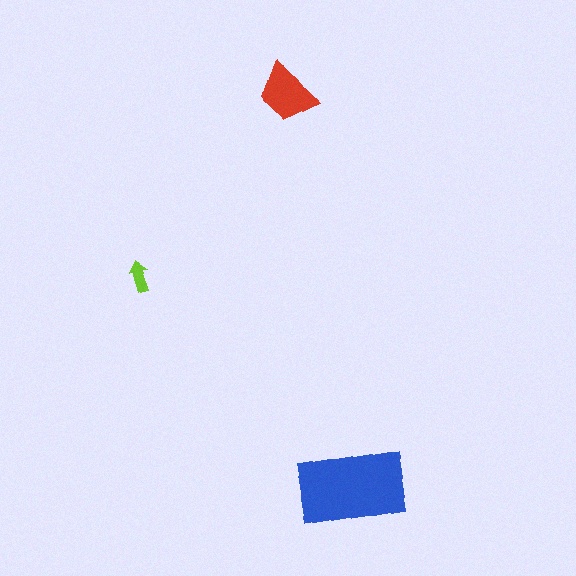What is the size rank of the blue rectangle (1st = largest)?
1st.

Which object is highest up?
The red trapezoid is topmost.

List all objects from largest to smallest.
The blue rectangle, the red trapezoid, the lime arrow.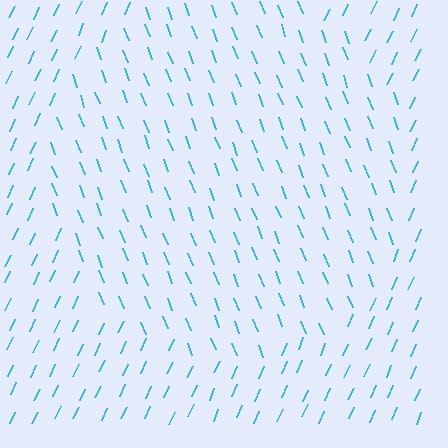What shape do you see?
I see a circle.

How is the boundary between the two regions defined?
The boundary is defined purely by a change in line orientation (approximately 45 degrees difference). All lines are the same color and thickness.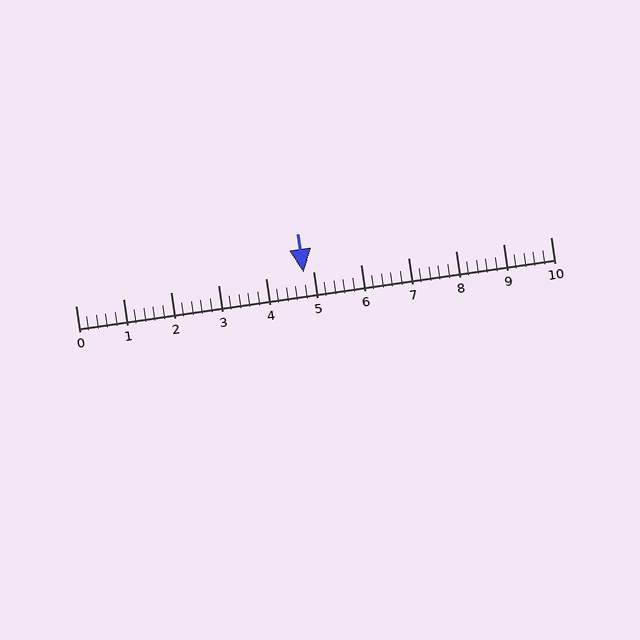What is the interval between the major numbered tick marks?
The major tick marks are spaced 1 units apart.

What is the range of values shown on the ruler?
The ruler shows values from 0 to 10.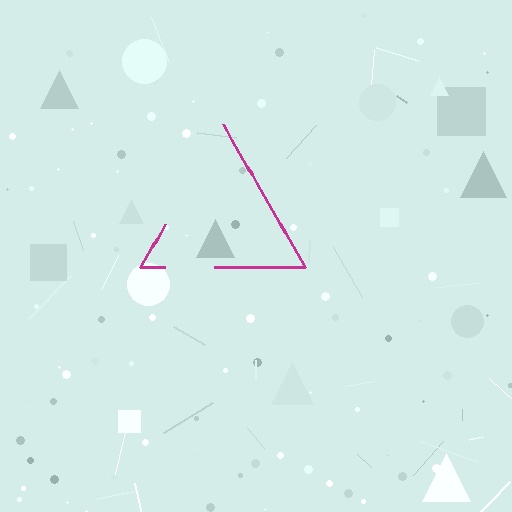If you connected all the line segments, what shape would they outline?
They would outline a triangle.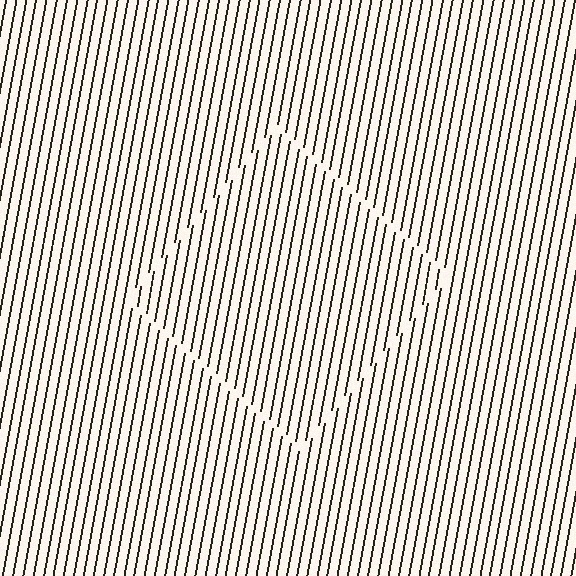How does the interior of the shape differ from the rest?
The interior of the shape contains the same grating, shifted by half a period — the contour is defined by the phase discontinuity where line-ends from the inner and outer gratings abut.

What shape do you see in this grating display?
An illusory square. The interior of the shape contains the same grating, shifted by half a period — the contour is defined by the phase discontinuity where line-ends from the inner and outer gratings abut.